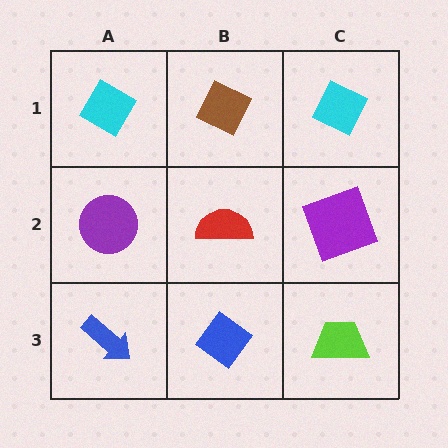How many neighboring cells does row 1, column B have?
3.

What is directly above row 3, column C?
A purple square.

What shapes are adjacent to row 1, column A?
A purple circle (row 2, column A), a brown diamond (row 1, column B).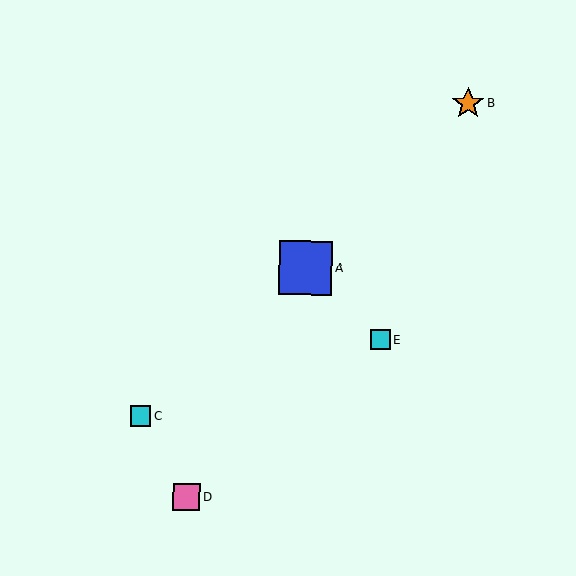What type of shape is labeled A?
Shape A is a blue square.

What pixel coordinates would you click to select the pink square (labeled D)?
Click at (187, 497) to select the pink square D.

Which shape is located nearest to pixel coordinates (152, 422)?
The cyan square (labeled C) at (141, 416) is nearest to that location.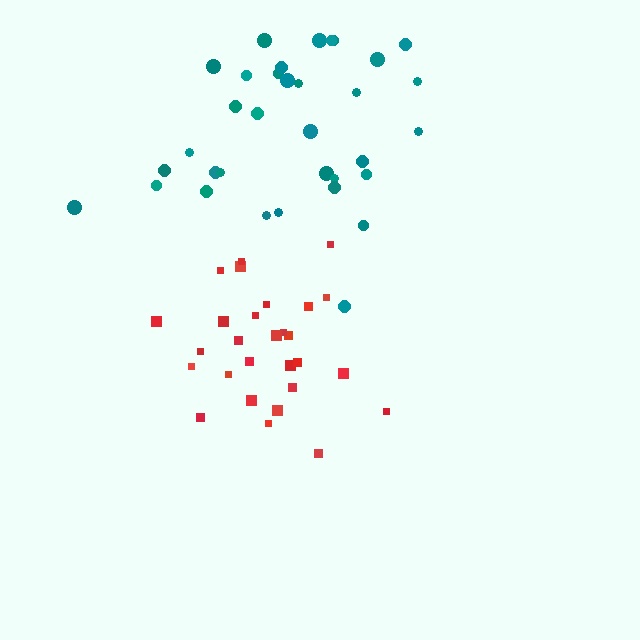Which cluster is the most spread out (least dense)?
Teal.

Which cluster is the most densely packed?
Red.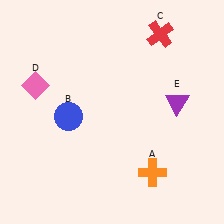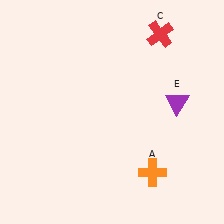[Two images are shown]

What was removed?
The blue circle (B), the pink diamond (D) were removed in Image 2.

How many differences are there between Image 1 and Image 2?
There are 2 differences between the two images.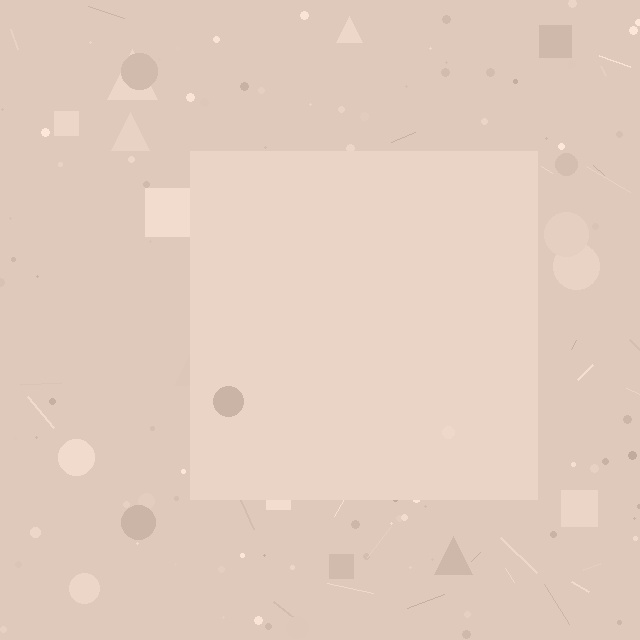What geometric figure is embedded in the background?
A square is embedded in the background.